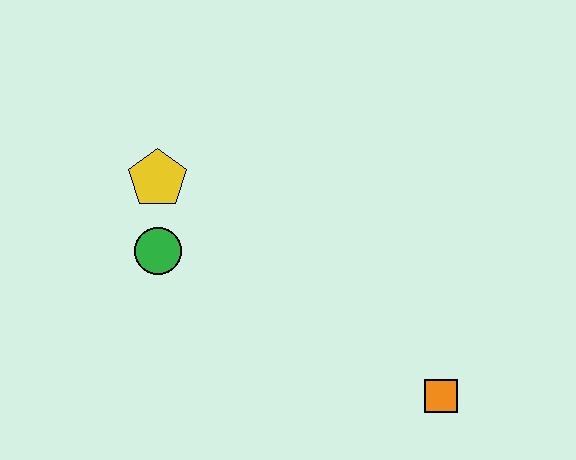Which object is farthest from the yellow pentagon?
The orange square is farthest from the yellow pentagon.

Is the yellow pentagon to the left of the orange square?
Yes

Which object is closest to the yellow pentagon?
The green circle is closest to the yellow pentagon.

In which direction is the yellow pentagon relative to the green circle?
The yellow pentagon is above the green circle.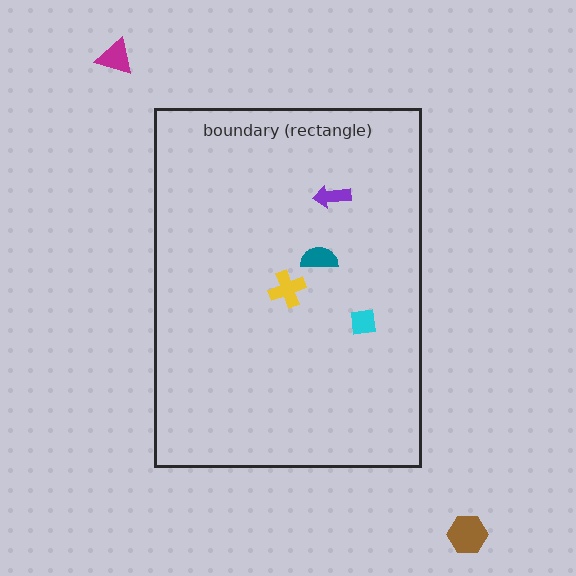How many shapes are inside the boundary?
4 inside, 2 outside.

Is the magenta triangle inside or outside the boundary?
Outside.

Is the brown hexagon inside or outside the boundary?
Outside.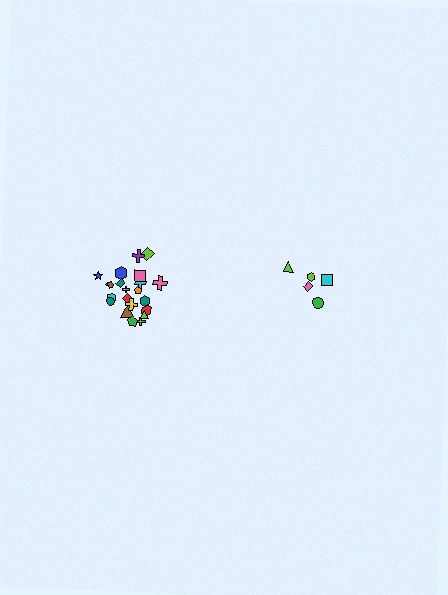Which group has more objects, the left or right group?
The left group.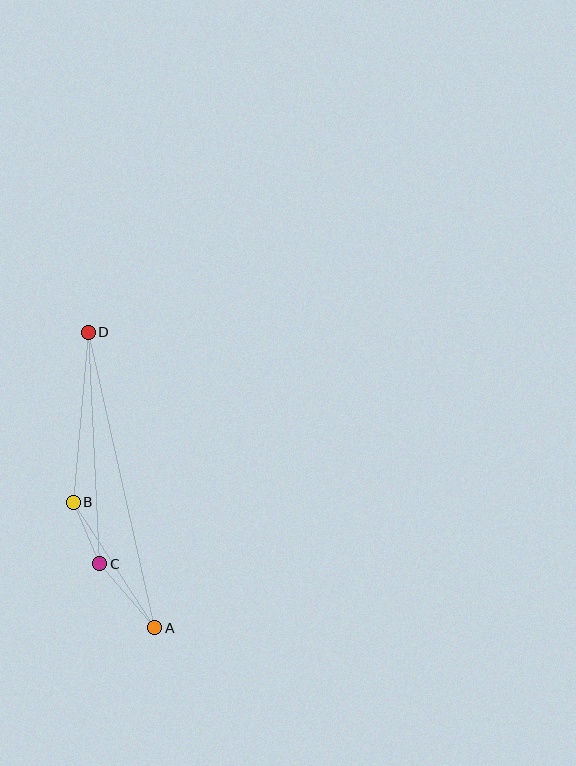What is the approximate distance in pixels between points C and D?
The distance between C and D is approximately 232 pixels.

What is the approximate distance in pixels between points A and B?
The distance between A and B is approximately 150 pixels.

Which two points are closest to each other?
Points B and C are closest to each other.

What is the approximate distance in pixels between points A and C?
The distance between A and C is approximately 84 pixels.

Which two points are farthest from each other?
Points A and D are farthest from each other.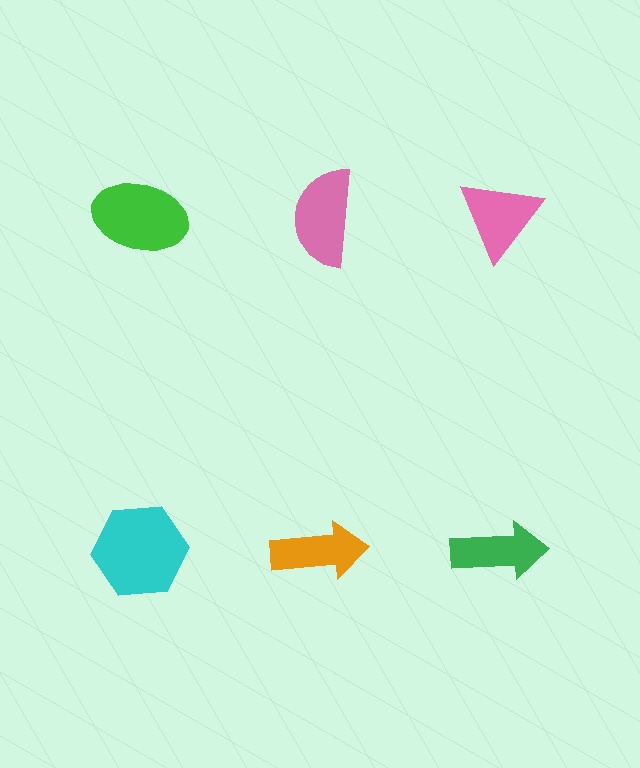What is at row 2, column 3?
A green arrow.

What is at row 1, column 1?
A green ellipse.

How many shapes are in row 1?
3 shapes.